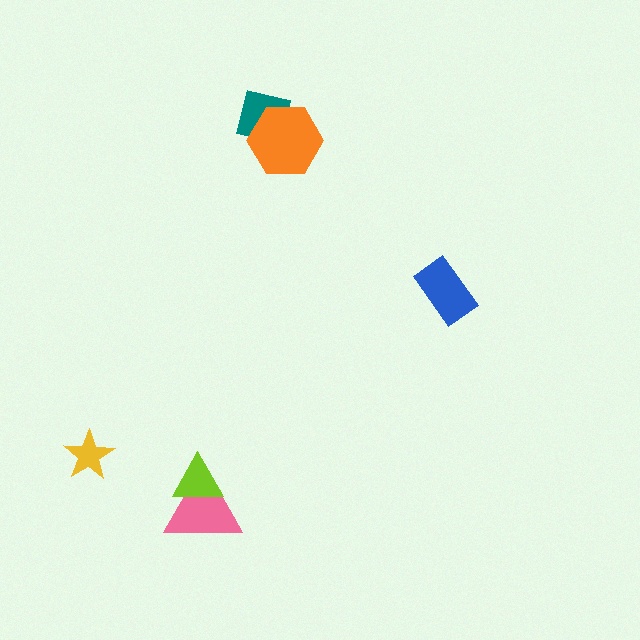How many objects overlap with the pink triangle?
1 object overlaps with the pink triangle.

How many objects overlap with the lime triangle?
1 object overlaps with the lime triangle.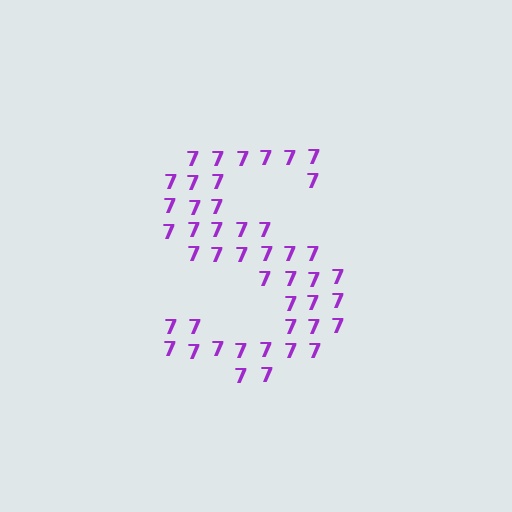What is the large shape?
The large shape is the letter S.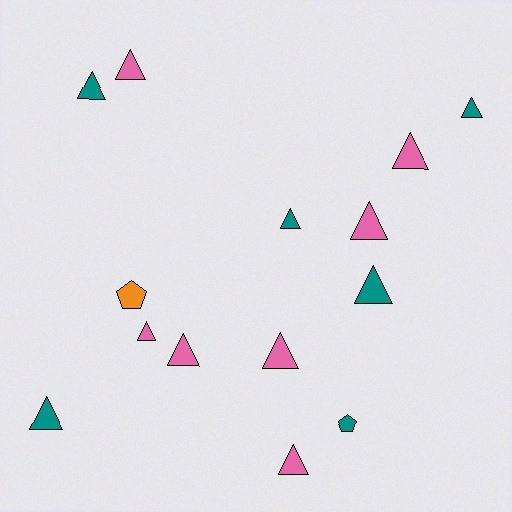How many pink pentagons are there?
There are no pink pentagons.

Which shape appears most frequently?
Triangle, with 12 objects.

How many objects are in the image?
There are 14 objects.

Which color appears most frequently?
Pink, with 7 objects.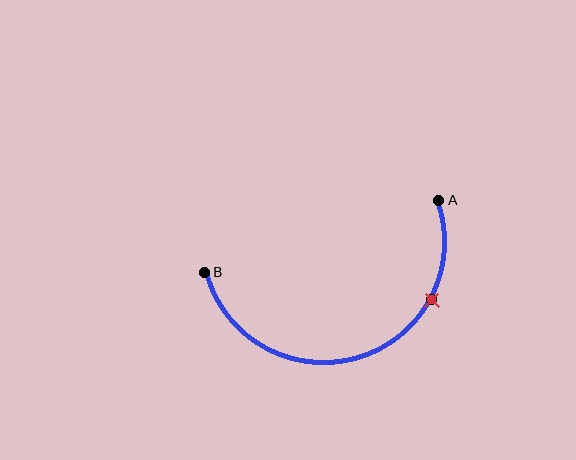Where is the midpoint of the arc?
The arc midpoint is the point on the curve farthest from the straight line joining A and B. It sits below that line.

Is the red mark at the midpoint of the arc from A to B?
No. The red mark lies on the arc but is closer to endpoint A. The arc midpoint would be at the point on the curve equidistant along the arc from both A and B.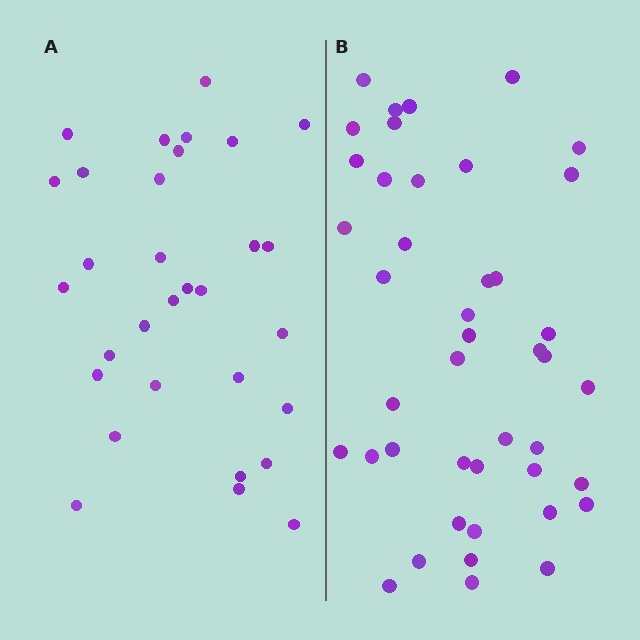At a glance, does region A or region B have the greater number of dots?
Region B (the right region) has more dots.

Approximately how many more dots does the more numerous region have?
Region B has roughly 12 or so more dots than region A.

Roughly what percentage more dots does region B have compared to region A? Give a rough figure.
About 40% more.